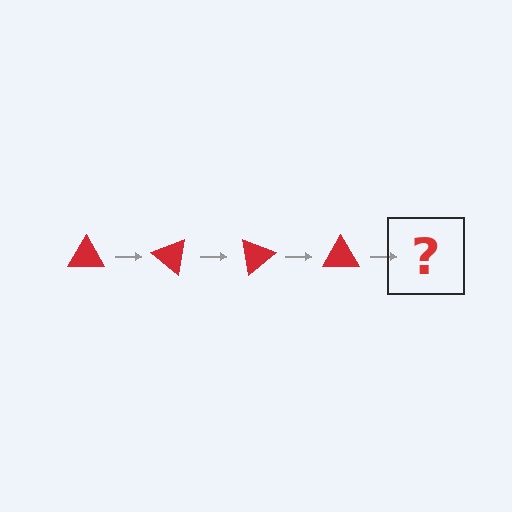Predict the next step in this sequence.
The next step is a red triangle rotated 160 degrees.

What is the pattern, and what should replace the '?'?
The pattern is that the triangle rotates 40 degrees each step. The '?' should be a red triangle rotated 160 degrees.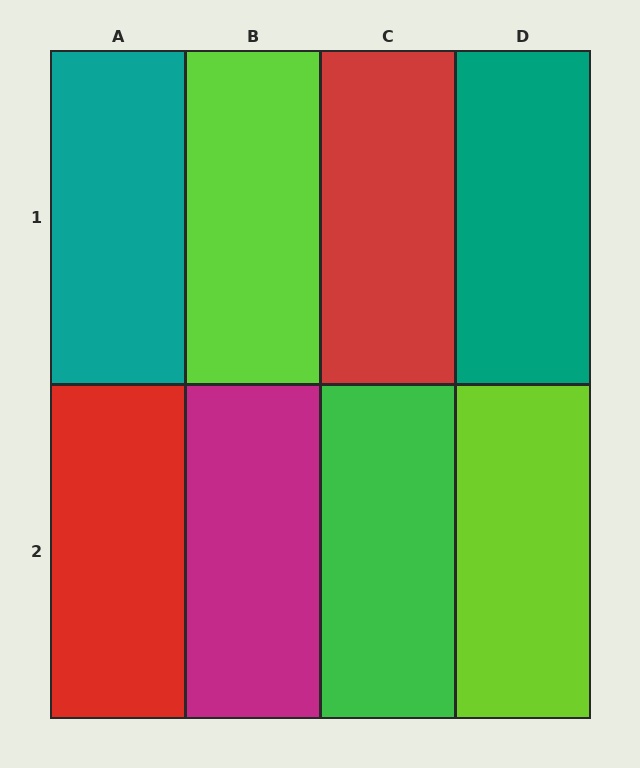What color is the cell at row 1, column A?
Teal.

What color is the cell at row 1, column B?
Lime.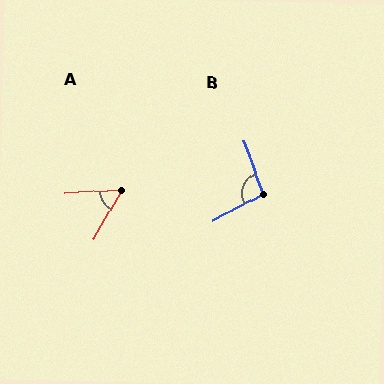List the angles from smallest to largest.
A (57°), B (98°).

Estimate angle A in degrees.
Approximately 57 degrees.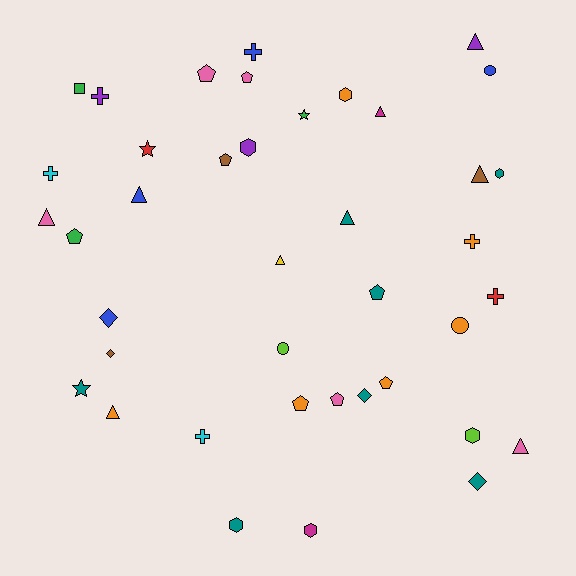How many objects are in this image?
There are 40 objects.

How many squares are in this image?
There is 1 square.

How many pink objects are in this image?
There are 5 pink objects.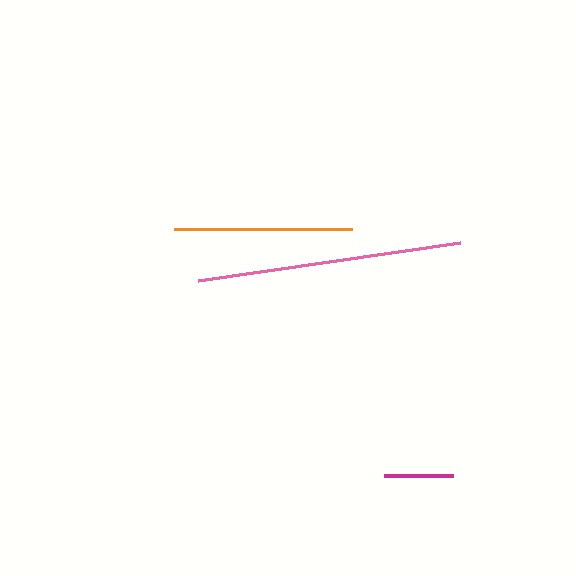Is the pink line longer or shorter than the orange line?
The pink line is longer than the orange line.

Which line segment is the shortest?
The magenta line is the shortest at approximately 69 pixels.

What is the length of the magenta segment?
The magenta segment is approximately 69 pixels long.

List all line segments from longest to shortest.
From longest to shortest: pink, orange, magenta.